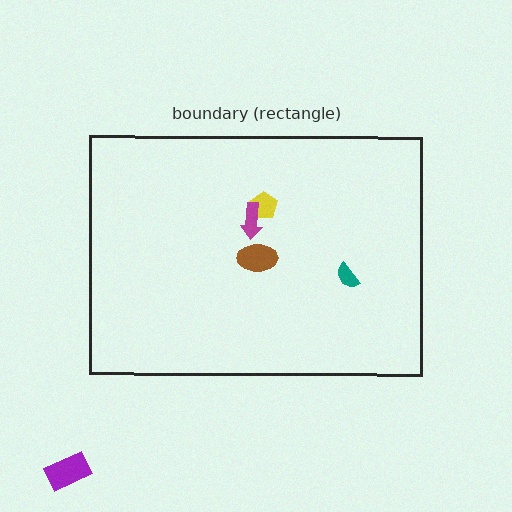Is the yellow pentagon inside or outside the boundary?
Inside.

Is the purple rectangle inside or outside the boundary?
Outside.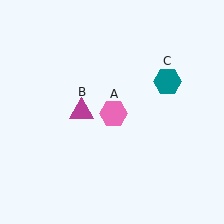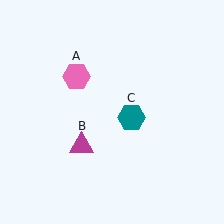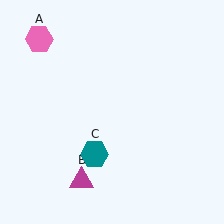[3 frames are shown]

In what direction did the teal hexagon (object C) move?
The teal hexagon (object C) moved down and to the left.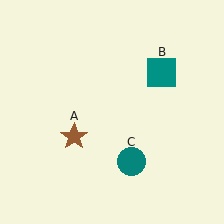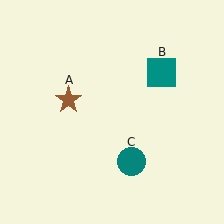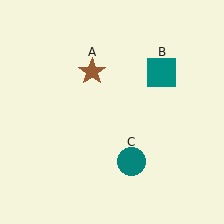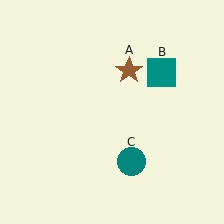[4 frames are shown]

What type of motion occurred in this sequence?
The brown star (object A) rotated clockwise around the center of the scene.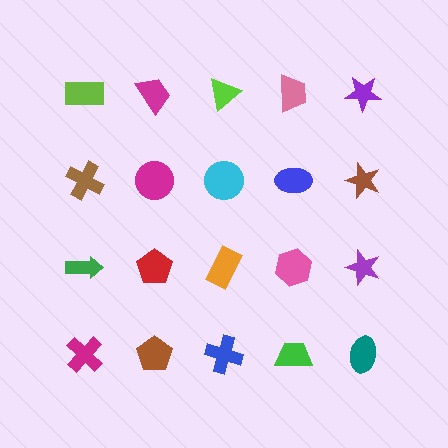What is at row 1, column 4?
A pink trapezoid.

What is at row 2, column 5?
A brown star.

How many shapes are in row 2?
5 shapes.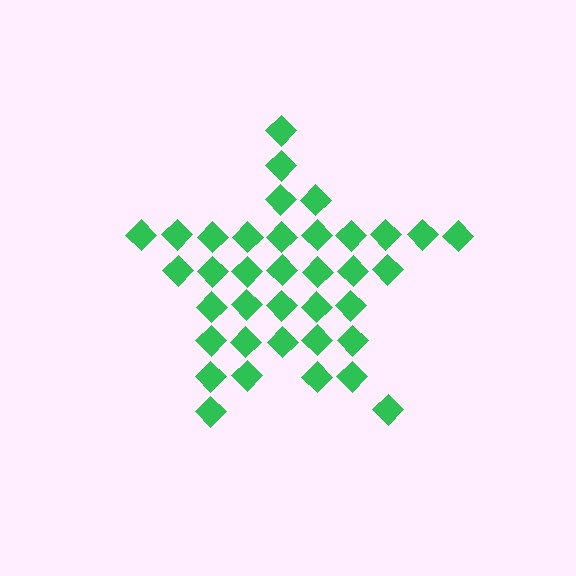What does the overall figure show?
The overall figure shows a star.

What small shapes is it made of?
It is made of small diamonds.